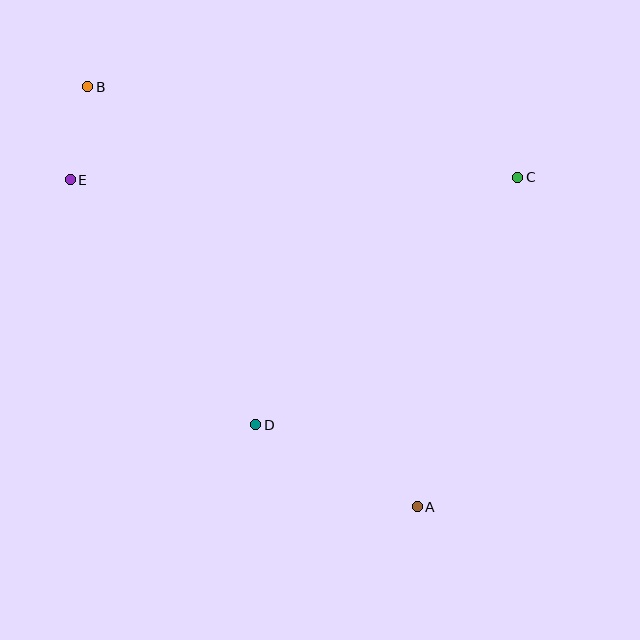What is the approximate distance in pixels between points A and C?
The distance between A and C is approximately 344 pixels.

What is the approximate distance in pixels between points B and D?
The distance between B and D is approximately 377 pixels.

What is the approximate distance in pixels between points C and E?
The distance between C and E is approximately 448 pixels.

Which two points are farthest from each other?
Points A and B are farthest from each other.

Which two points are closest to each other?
Points B and E are closest to each other.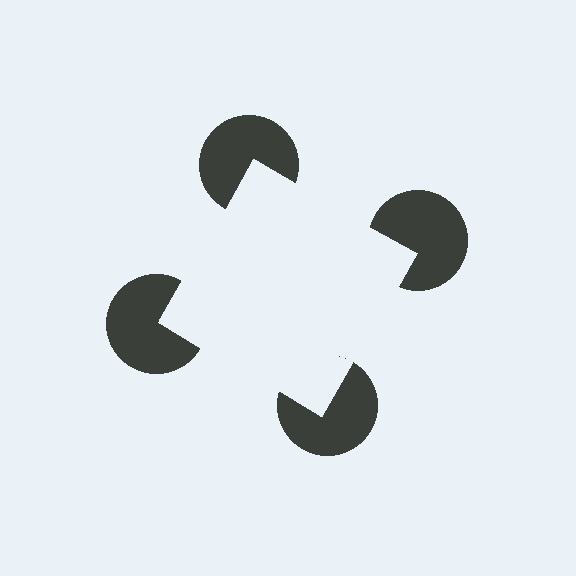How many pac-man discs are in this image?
There are 4 — one at each vertex of the illusory square.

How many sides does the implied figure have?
4 sides.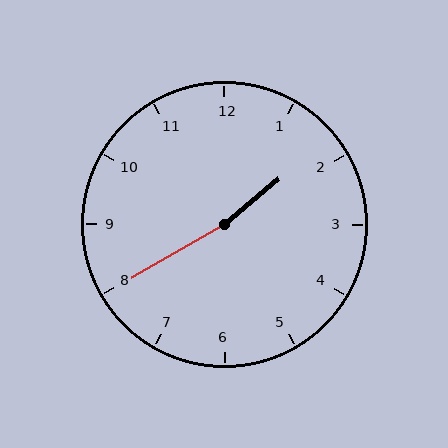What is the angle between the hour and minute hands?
Approximately 170 degrees.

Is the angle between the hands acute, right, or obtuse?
It is obtuse.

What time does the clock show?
1:40.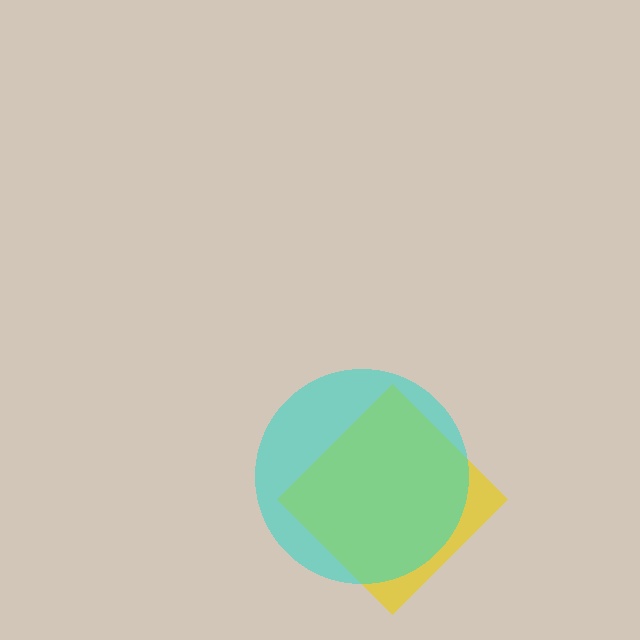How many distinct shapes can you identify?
There are 2 distinct shapes: a yellow diamond, a cyan circle.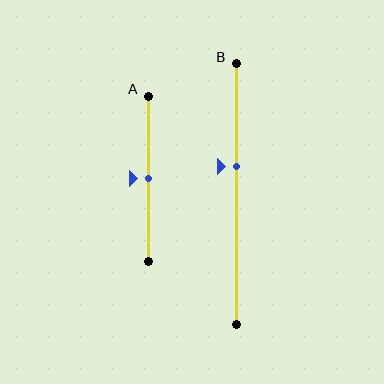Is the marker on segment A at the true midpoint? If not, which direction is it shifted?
Yes, the marker on segment A is at the true midpoint.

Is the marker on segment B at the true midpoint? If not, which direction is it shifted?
No, the marker on segment B is shifted upward by about 11% of the segment length.